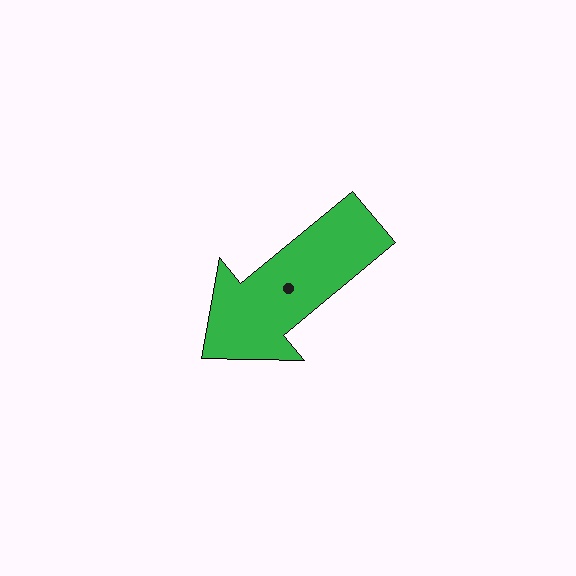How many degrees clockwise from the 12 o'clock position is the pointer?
Approximately 231 degrees.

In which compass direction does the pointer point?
Southwest.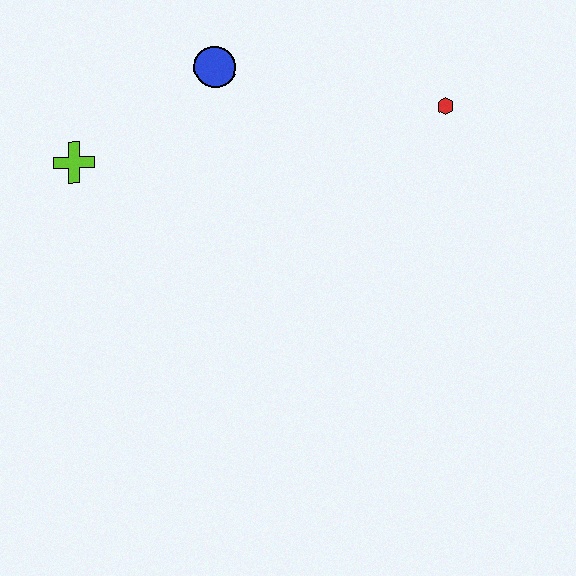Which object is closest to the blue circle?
The lime cross is closest to the blue circle.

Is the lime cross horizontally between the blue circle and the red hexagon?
No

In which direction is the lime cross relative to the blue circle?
The lime cross is to the left of the blue circle.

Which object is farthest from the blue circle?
The red hexagon is farthest from the blue circle.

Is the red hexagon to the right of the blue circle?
Yes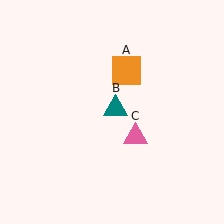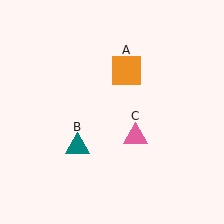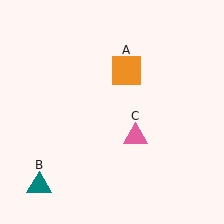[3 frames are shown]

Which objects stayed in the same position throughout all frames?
Orange square (object A) and pink triangle (object C) remained stationary.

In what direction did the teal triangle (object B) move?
The teal triangle (object B) moved down and to the left.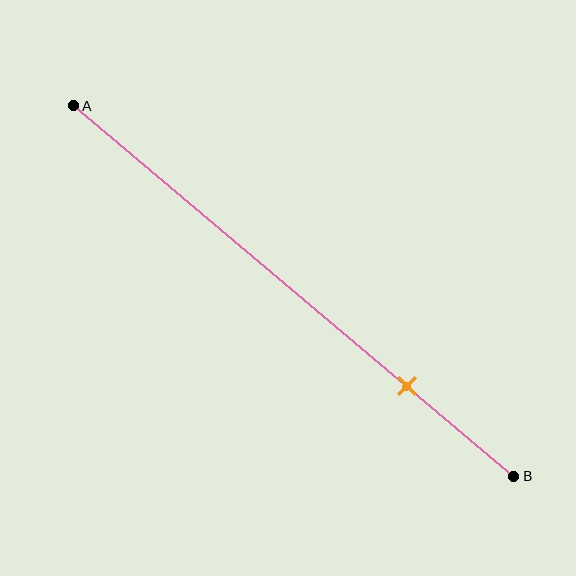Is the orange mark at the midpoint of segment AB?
No, the mark is at about 75% from A, not at the 50% midpoint.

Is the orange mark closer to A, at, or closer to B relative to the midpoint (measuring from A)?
The orange mark is closer to point B than the midpoint of segment AB.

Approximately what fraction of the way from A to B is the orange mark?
The orange mark is approximately 75% of the way from A to B.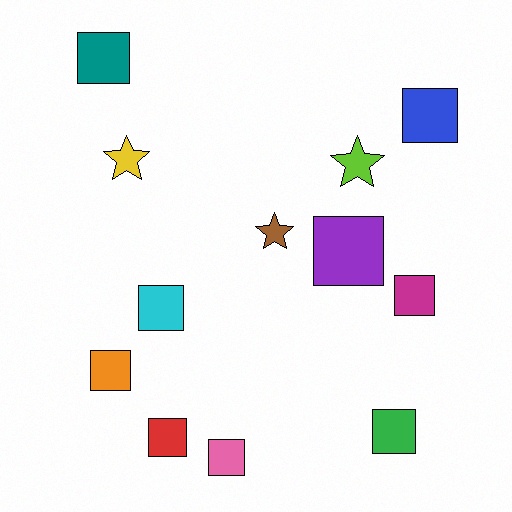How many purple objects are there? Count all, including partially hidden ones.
There is 1 purple object.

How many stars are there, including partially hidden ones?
There are 3 stars.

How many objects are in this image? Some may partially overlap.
There are 12 objects.